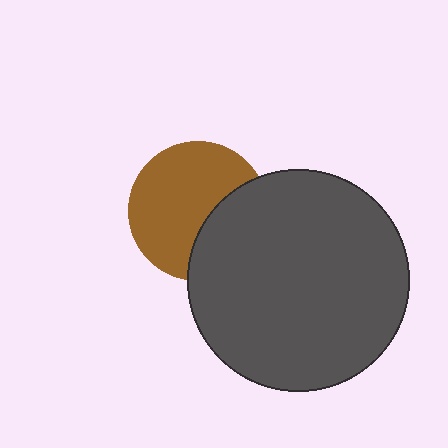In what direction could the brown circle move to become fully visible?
The brown circle could move left. That would shift it out from behind the dark gray circle entirely.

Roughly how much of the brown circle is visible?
Most of it is visible (roughly 66%).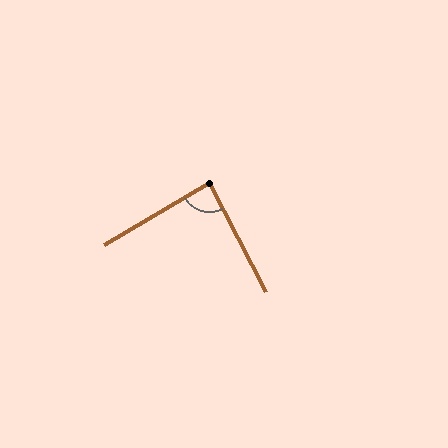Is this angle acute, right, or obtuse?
It is approximately a right angle.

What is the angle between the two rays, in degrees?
Approximately 86 degrees.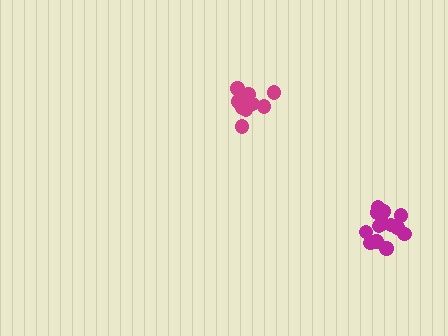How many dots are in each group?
Group 1: 9 dots, Group 2: 13 dots (22 total).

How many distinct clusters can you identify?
There are 2 distinct clusters.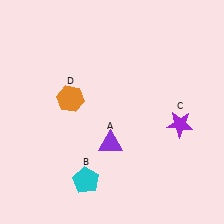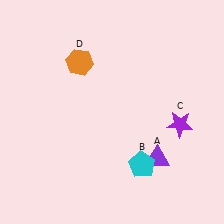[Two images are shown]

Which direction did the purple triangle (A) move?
The purple triangle (A) moved right.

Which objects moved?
The objects that moved are: the purple triangle (A), the cyan pentagon (B), the orange hexagon (D).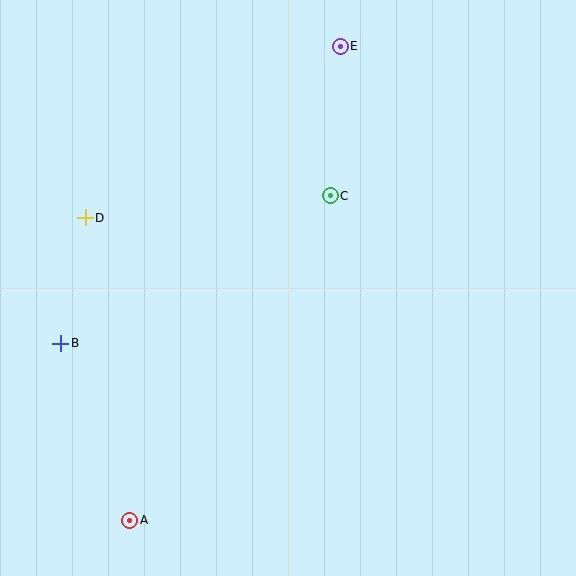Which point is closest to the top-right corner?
Point E is closest to the top-right corner.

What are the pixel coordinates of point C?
Point C is at (330, 196).